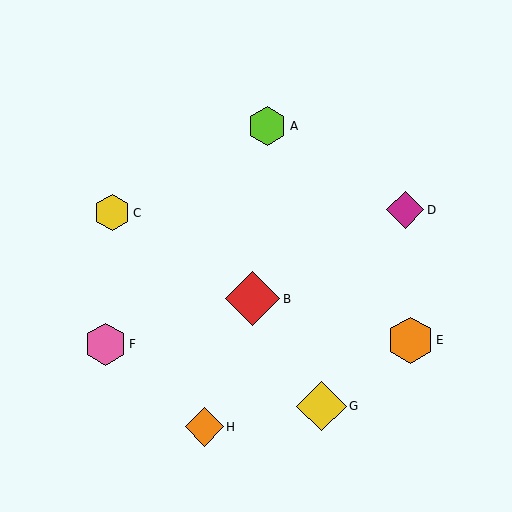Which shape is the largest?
The red diamond (labeled B) is the largest.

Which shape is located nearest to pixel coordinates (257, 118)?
The lime hexagon (labeled A) at (267, 126) is nearest to that location.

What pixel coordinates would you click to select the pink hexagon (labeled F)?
Click at (106, 344) to select the pink hexagon F.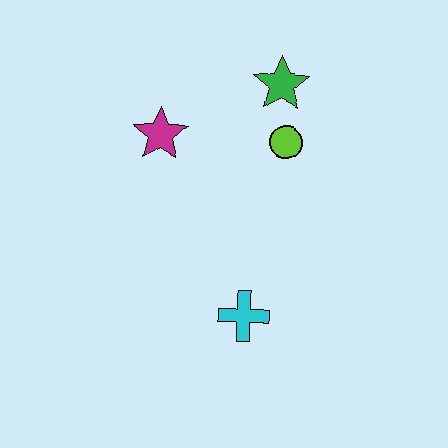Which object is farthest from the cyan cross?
The green star is farthest from the cyan cross.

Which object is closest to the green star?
The lime circle is closest to the green star.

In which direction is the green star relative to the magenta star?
The green star is to the right of the magenta star.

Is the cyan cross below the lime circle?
Yes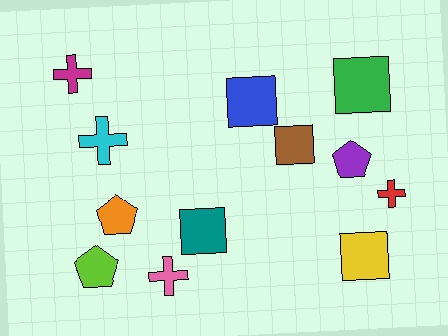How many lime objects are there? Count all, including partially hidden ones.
There is 1 lime object.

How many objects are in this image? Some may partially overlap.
There are 12 objects.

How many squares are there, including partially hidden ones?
There are 5 squares.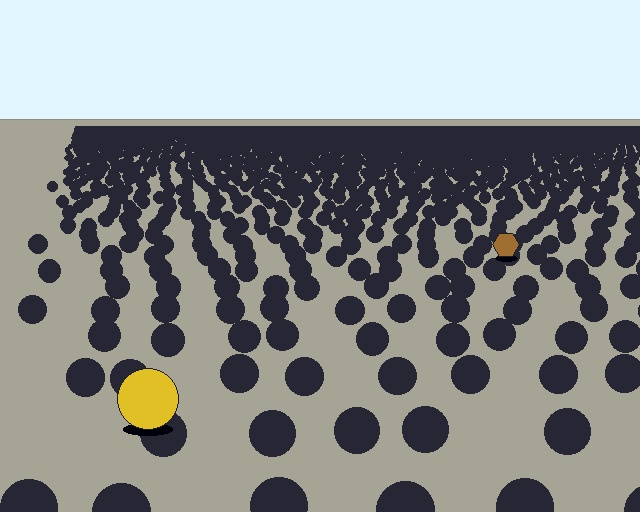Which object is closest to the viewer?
The yellow circle is closest. The texture marks near it are larger and more spread out.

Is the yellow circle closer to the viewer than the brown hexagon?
Yes. The yellow circle is closer — you can tell from the texture gradient: the ground texture is coarser near it.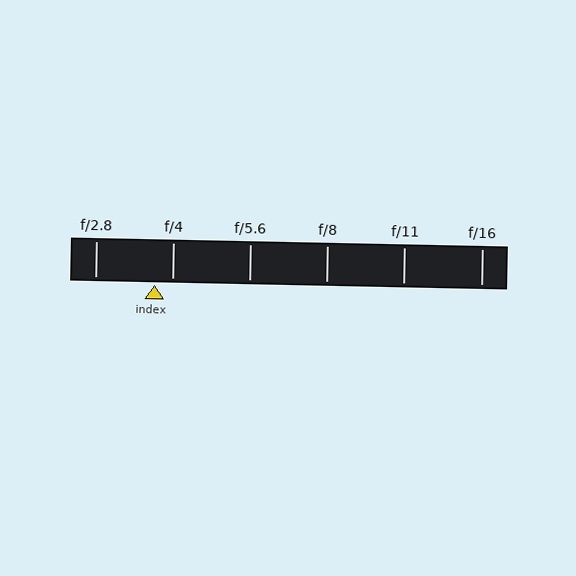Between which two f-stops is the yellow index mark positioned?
The index mark is between f/2.8 and f/4.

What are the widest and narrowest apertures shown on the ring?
The widest aperture shown is f/2.8 and the narrowest is f/16.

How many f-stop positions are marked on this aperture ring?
There are 6 f-stop positions marked.